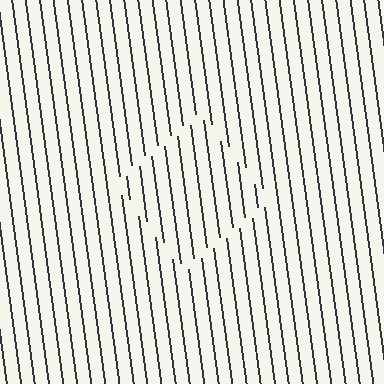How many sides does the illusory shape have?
4 sides — the line-ends trace a square.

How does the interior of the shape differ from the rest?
The interior of the shape contains the same grating, shifted by half a period — the contour is defined by the phase discontinuity where line-ends from the inner and outer gratings abut.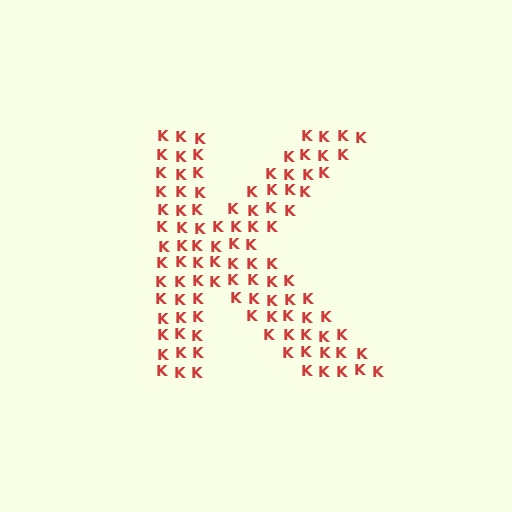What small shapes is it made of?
It is made of small letter K's.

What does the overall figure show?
The overall figure shows the letter K.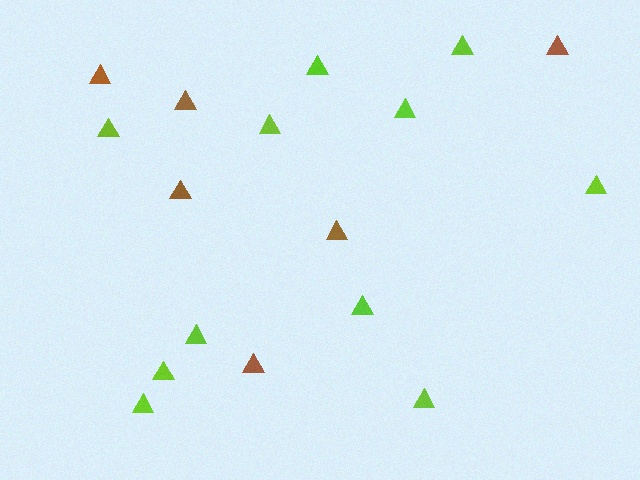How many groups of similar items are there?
There are 2 groups: one group of lime triangles (11) and one group of brown triangles (6).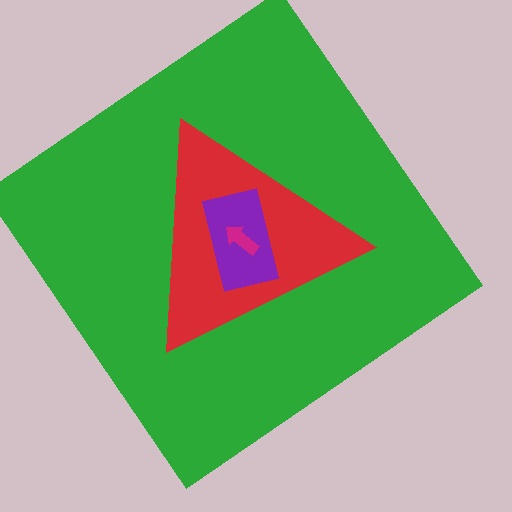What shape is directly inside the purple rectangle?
The magenta arrow.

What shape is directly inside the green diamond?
The red triangle.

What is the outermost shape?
The green diamond.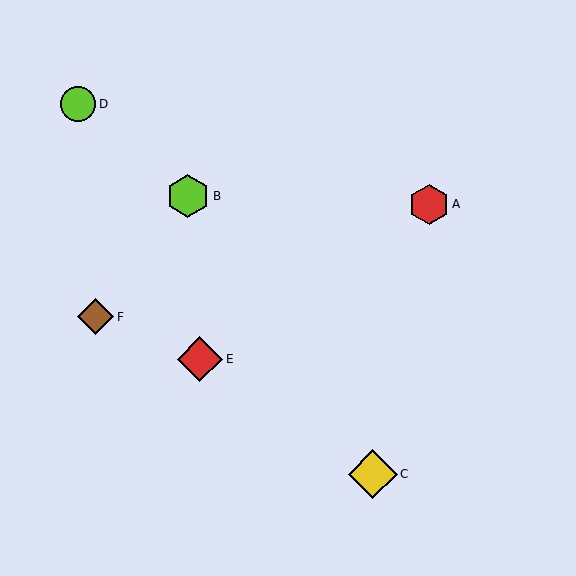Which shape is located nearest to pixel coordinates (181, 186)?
The lime hexagon (labeled B) at (188, 196) is nearest to that location.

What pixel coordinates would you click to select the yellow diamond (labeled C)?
Click at (373, 474) to select the yellow diamond C.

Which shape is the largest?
The yellow diamond (labeled C) is the largest.